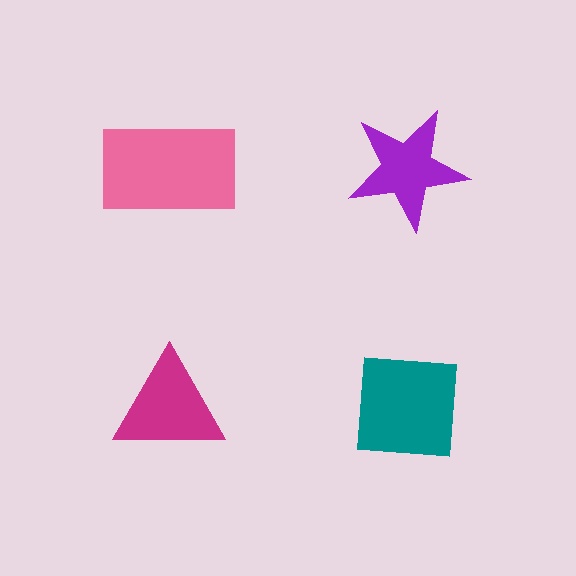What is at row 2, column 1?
A magenta triangle.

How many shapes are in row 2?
2 shapes.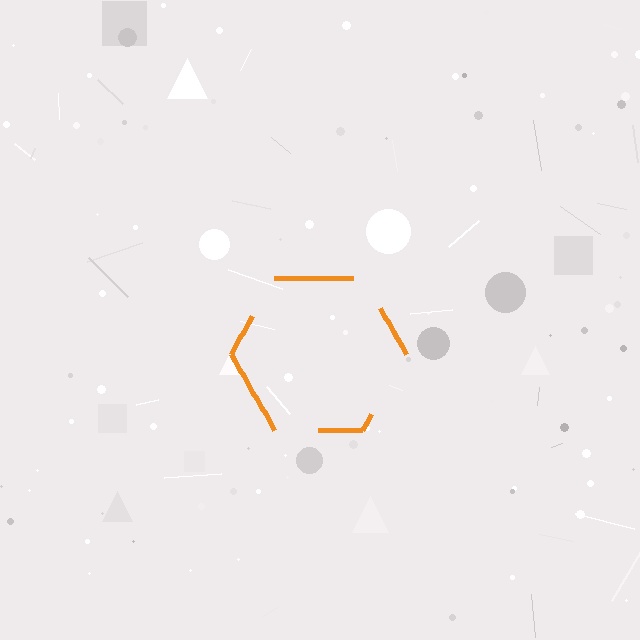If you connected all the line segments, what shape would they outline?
They would outline a hexagon.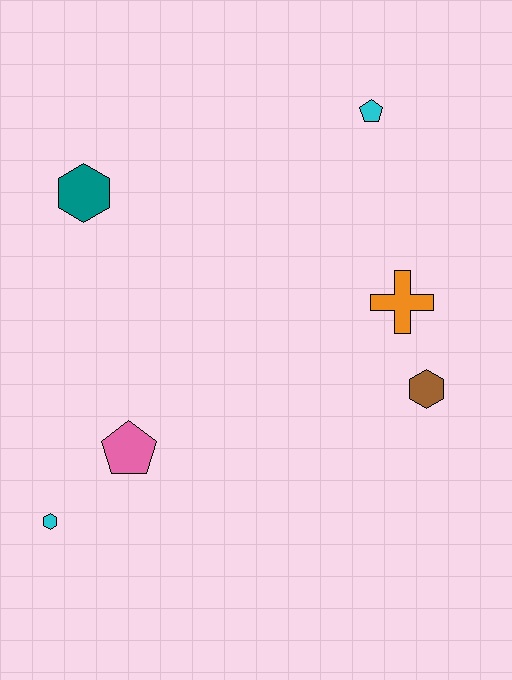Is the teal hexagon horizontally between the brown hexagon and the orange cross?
No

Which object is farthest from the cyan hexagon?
The cyan pentagon is farthest from the cyan hexagon.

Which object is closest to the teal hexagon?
The pink pentagon is closest to the teal hexagon.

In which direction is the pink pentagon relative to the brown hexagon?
The pink pentagon is to the left of the brown hexagon.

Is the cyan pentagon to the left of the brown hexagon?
Yes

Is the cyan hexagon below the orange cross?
Yes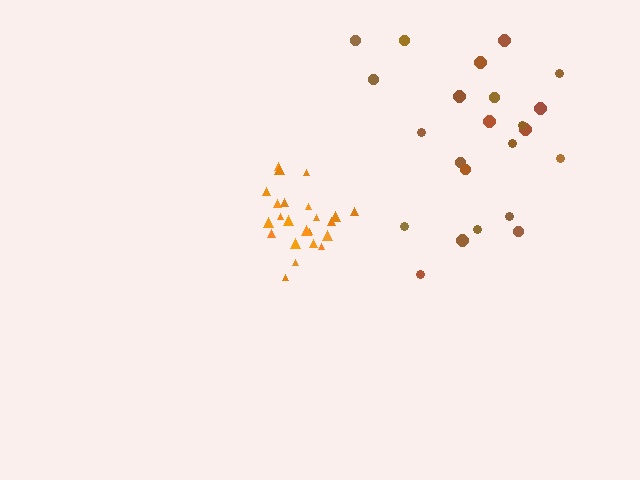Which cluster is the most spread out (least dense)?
Brown.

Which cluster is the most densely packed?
Orange.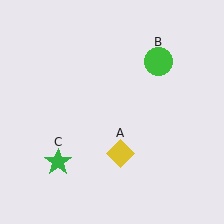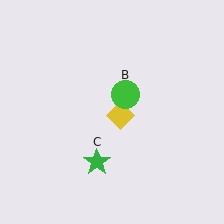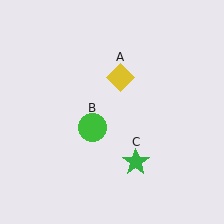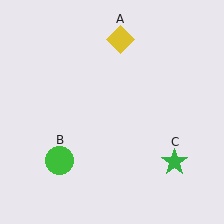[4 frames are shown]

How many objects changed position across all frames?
3 objects changed position: yellow diamond (object A), green circle (object B), green star (object C).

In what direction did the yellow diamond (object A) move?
The yellow diamond (object A) moved up.